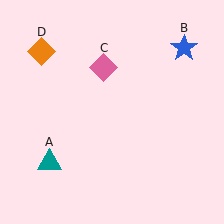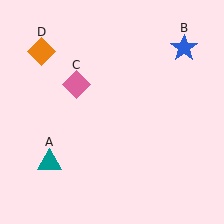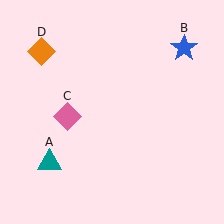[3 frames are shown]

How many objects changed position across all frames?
1 object changed position: pink diamond (object C).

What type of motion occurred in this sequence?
The pink diamond (object C) rotated counterclockwise around the center of the scene.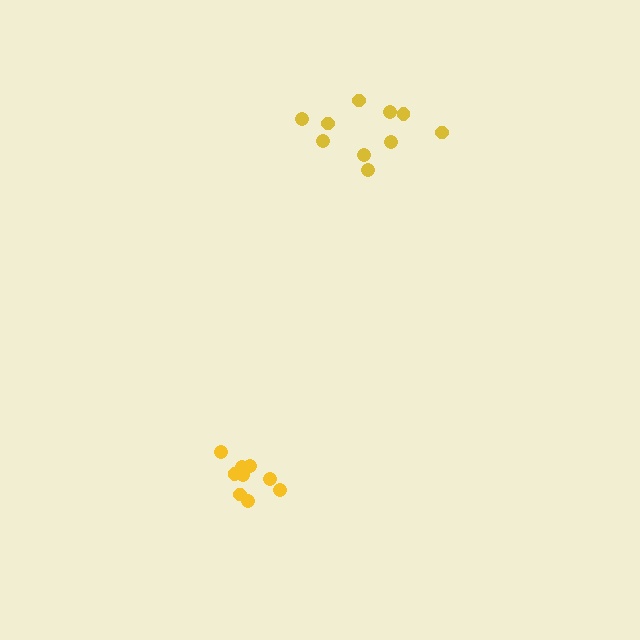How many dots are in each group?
Group 1: 10 dots, Group 2: 9 dots (19 total).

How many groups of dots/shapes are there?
There are 2 groups.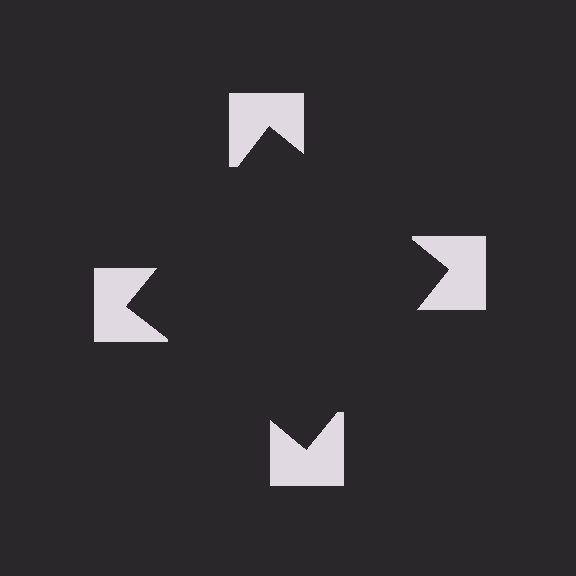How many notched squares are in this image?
There are 4 — one at each vertex of the illusory square.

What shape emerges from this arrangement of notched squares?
An illusory square — its edges are inferred from the aligned wedge cuts in the notched squares, not physically drawn.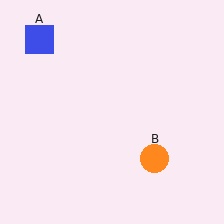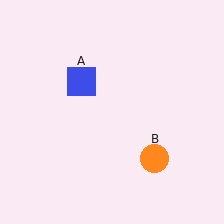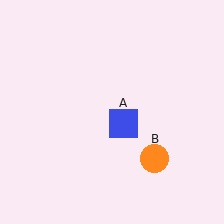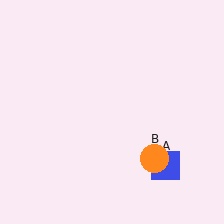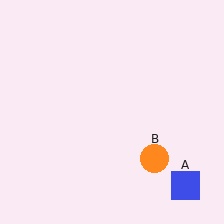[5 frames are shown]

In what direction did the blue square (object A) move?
The blue square (object A) moved down and to the right.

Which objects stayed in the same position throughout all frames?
Orange circle (object B) remained stationary.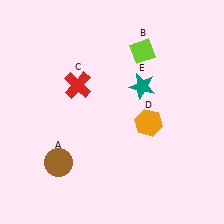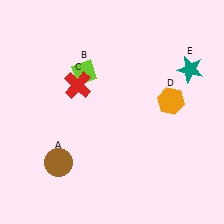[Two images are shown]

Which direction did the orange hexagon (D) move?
The orange hexagon (D) moved right.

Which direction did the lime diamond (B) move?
The lime diamond (B) moved left.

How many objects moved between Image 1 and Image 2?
3 objects moved between the two images.